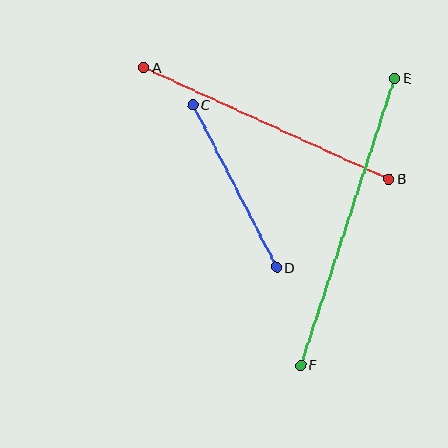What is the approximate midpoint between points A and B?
The midpoint is at approximately (267, 123) pixels.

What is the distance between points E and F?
The distance is approximately 302 pixels.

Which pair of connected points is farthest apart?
Points E and F are farthest apart.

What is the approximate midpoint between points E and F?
The midpoint is at approximately (348, 222) pixels.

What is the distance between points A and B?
The distance is approximately 269 pixels.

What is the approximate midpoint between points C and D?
The midpoint is at approximately (235, 186) pixels.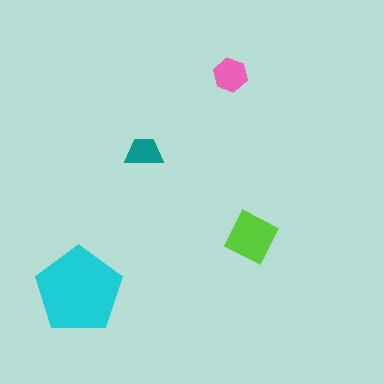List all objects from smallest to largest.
The teal trapezoid, the pink hexagon, the lime diamond, the cyan pentagon.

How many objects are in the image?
There are 4 objects in the image.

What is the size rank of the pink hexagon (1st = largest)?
3rd.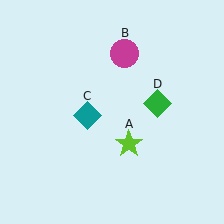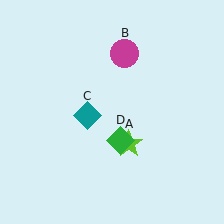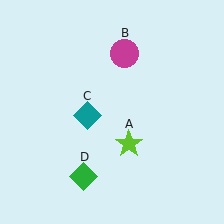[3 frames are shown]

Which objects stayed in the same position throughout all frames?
Lime star (object A) and magenta circle (object B) and teal diamond (object C) remained stationary.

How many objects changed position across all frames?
1 object changed position: green diamond (object D).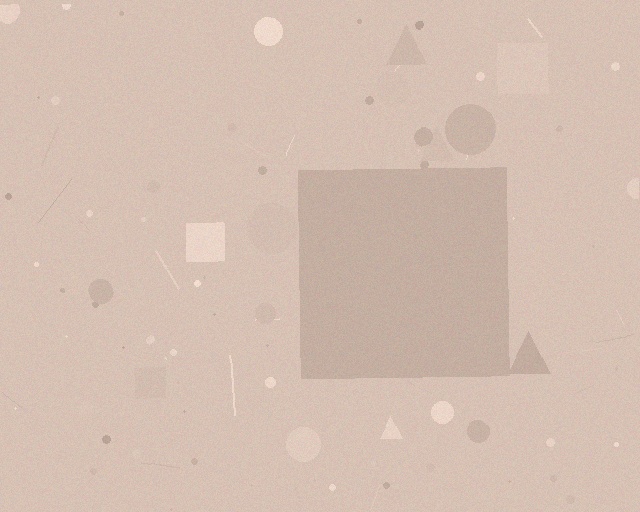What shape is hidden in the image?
A square is hidden in the image.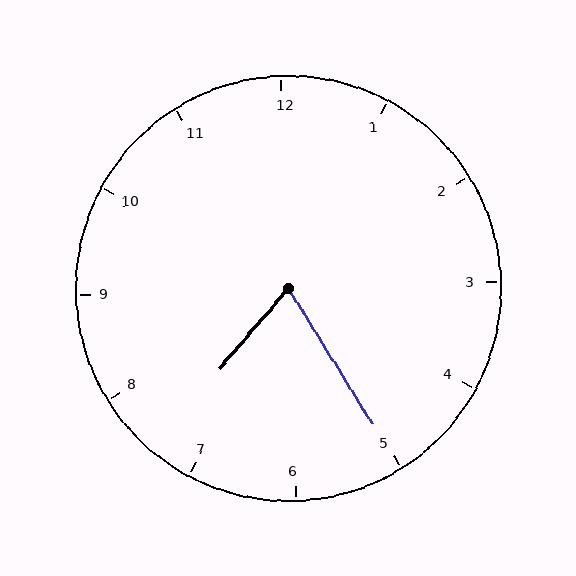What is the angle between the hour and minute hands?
Approximately 72 degrees.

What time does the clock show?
7:25.